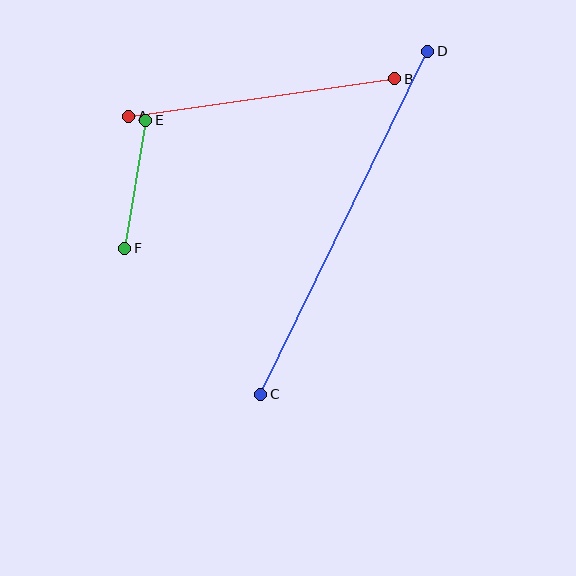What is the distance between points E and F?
The distance is approximately 130 pixels.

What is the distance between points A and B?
The distance is approximately 269 pixels.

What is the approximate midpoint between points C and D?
The midpoint is at approximately (344, 223) pixels.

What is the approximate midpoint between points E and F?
The midpoint is at approximately (135, 184) pixels.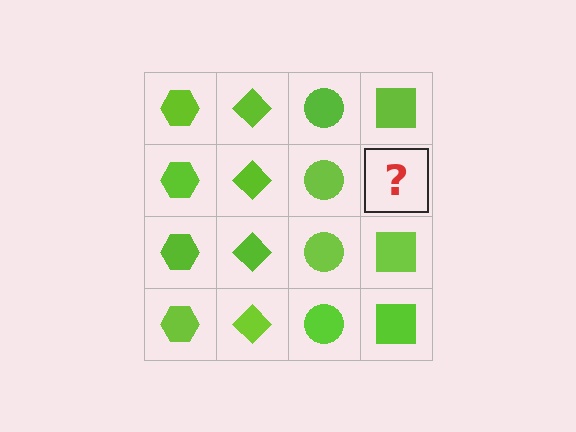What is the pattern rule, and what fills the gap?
The rule is that each column has a consistent shape. The gap should be filled with a lime square.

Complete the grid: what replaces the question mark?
The question mark should be replaced with a lime square.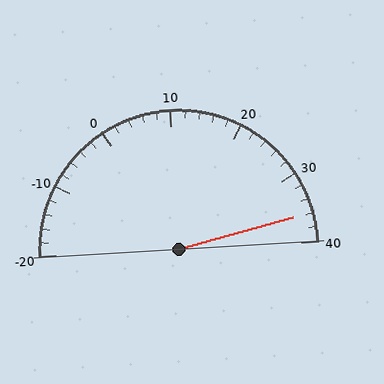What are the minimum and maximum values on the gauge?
The gauge ranges from -20 to 40.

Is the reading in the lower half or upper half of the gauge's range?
The reading is in the upper half of the range (-20 to 40).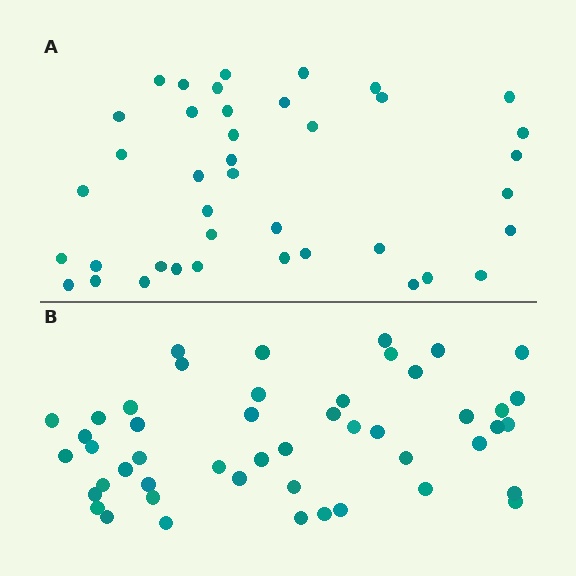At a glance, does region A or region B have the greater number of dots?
Region B (the bottom region) has more dots.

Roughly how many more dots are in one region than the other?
Region B has roughly 8 or so more dots than region A.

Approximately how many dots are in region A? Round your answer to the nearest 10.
About 40 dots.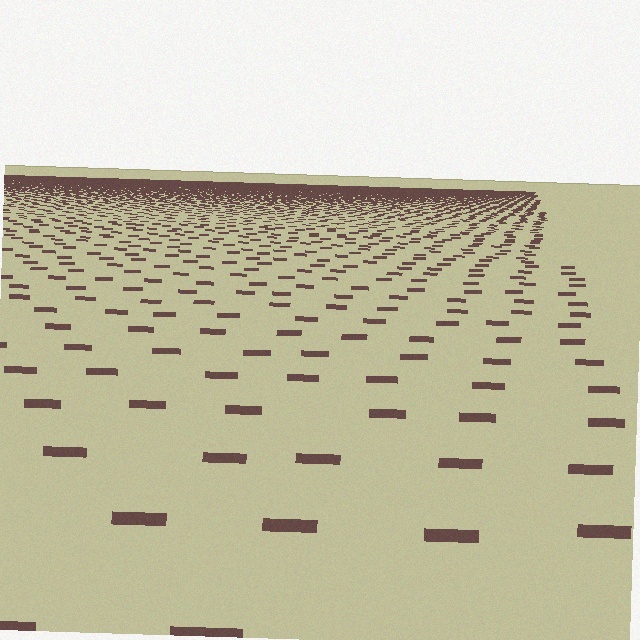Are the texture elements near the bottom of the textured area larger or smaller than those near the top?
Larger. Near the bottom, elements are closer to the viewer and appear at a bigger on-screen size.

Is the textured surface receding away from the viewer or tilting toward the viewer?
The surface is receding away from the viewer. Texture elements get smaller and denser toward the top.